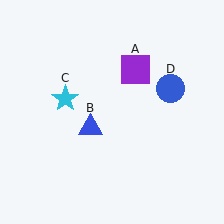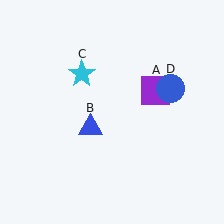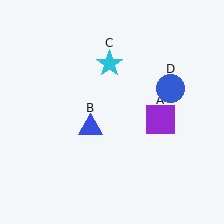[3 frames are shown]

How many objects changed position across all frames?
2 objects changed position: purple square (object A), cyan star (object C).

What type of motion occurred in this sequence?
The purple square (object A), cyan star (object C) rotated clockwise around the center of the scene.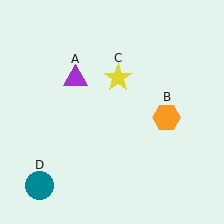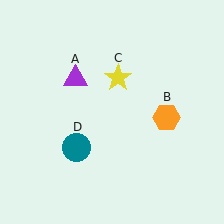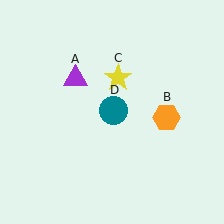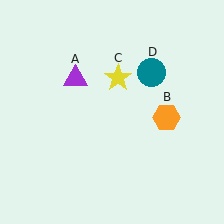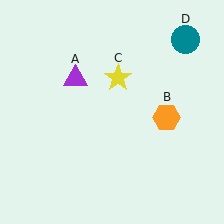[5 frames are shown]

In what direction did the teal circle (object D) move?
The teal circle (object D) moved up and to the right.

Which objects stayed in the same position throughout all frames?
Purple triangle (object A) and orange hexagon (object B) and yellow star (object C) remained stationary.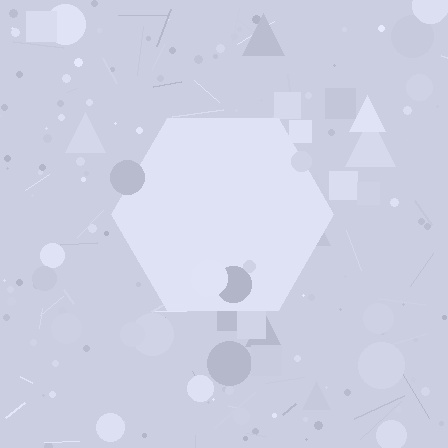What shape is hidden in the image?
A hexagon is hidden in the image.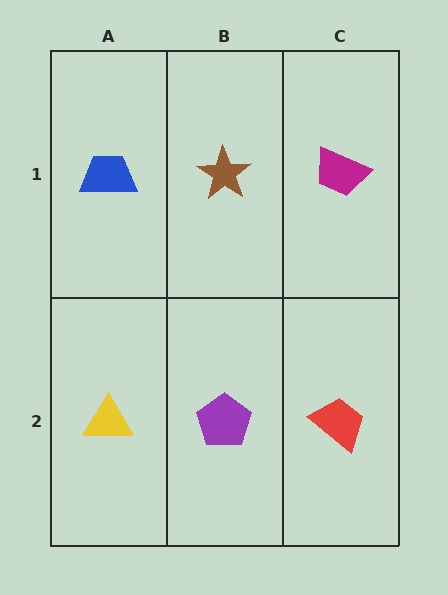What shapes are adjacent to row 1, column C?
A red trapezoid (row 2, column C), a brown star (row 1, column B).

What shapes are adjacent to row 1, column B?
A purple pentagon (row 2, column B), a blue trapezoid (row 1, column A), a magenta trapezoid (row 1, column C).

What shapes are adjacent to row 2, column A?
A blue trapezoid (row 1, column A), a purple pentagon (row 2, column B).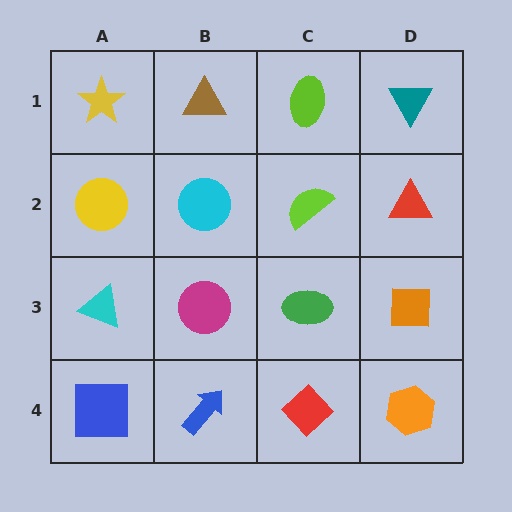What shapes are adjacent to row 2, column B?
A brown triangle (row 1, column B), a magenta circle (row 3, column B), a yellow circle (row 2, column A), a lime semicircle (row 2, column C).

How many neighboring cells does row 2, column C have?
4.